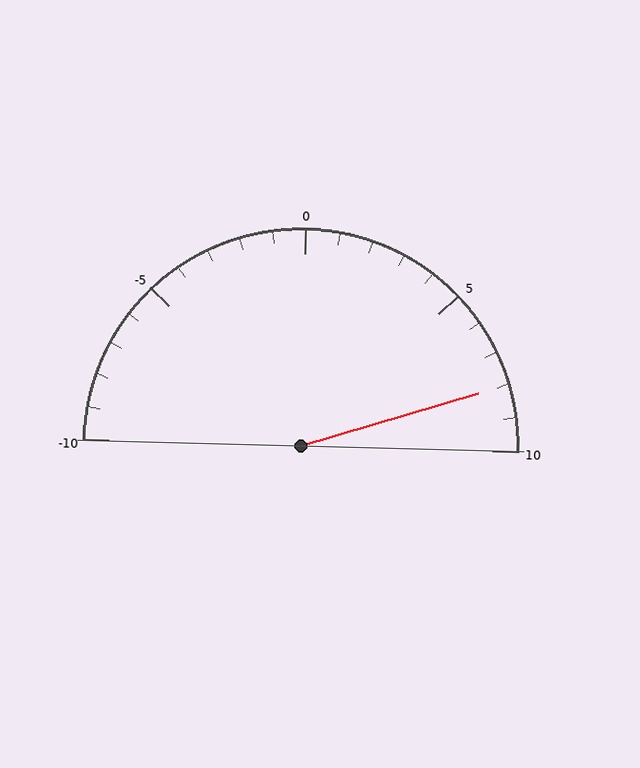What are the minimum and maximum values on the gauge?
The gauge ranges from -10 to 10.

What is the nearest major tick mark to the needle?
The nearest major tick mark is 10.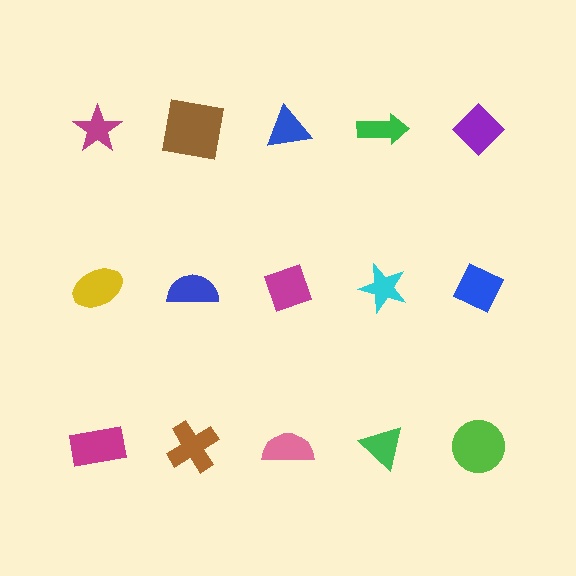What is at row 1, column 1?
A magenta star.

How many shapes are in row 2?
5 shapes.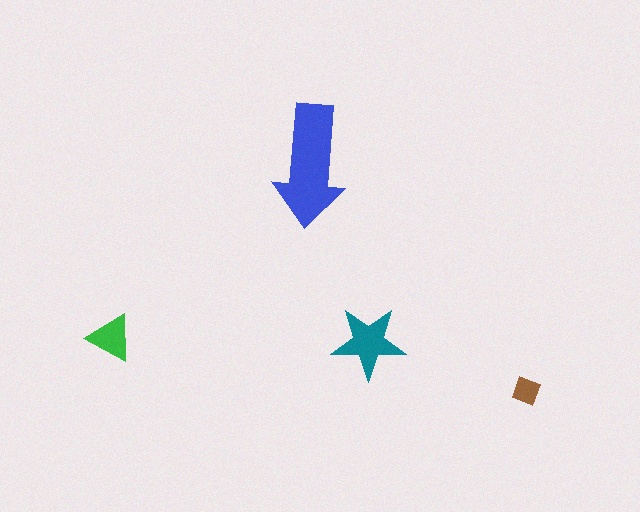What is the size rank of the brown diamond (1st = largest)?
4th.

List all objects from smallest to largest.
The brown diamond, the green triangle, the teal star, the blue arrow.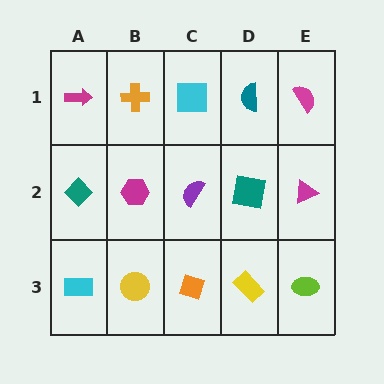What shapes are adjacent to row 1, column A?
A teal diamond (row 2, column A), an orange cross (row 1, column B).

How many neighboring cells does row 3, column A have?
2.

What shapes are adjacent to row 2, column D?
A teal semicircle (row 1, column D), a yellow rectangle (row 3, column D), a purple semicircle (row 2, column C), a magenta triangle (row 2, column E).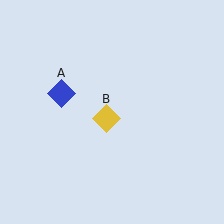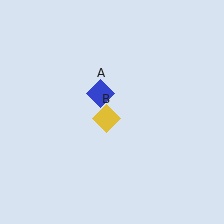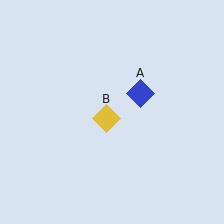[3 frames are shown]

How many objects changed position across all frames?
1 object changed position: blue diamond (object A).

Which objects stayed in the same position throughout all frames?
Yellow diamond (object B) remained stationary.